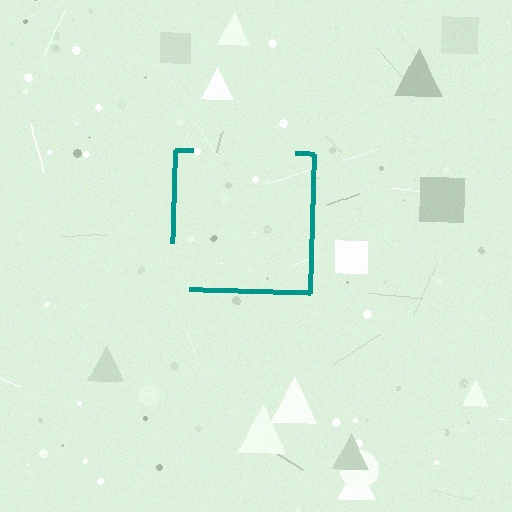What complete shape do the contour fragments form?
The contour fragments form a square.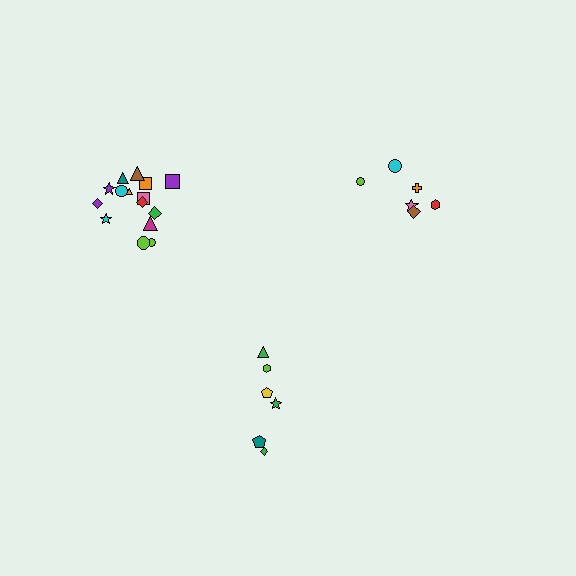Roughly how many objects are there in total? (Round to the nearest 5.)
Roughly 25 objects in total.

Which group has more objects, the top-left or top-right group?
The top-left group.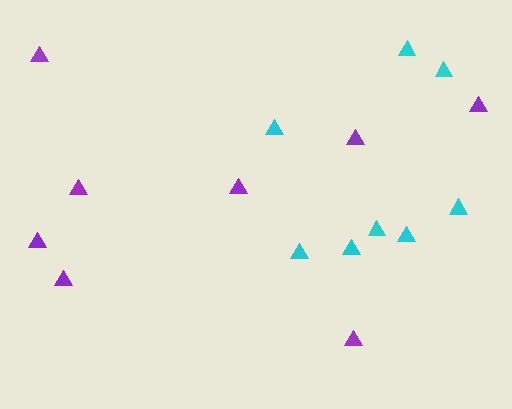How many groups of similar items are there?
There are 2 groups: one group of purple triangles (8) and one group of cyan triangles (8).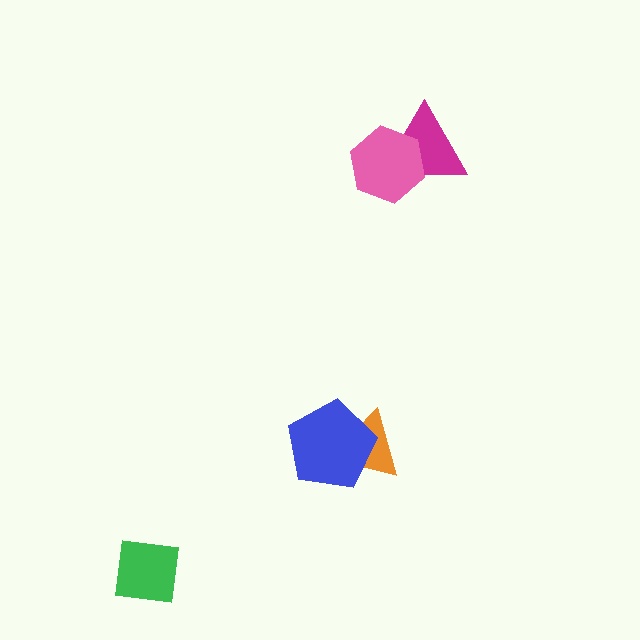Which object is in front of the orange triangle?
The blue pentagon is in front of the orange triangle.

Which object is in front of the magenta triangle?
The pink hexagon is in front of the magenta triangle.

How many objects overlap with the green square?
0 objects overlap with the green square.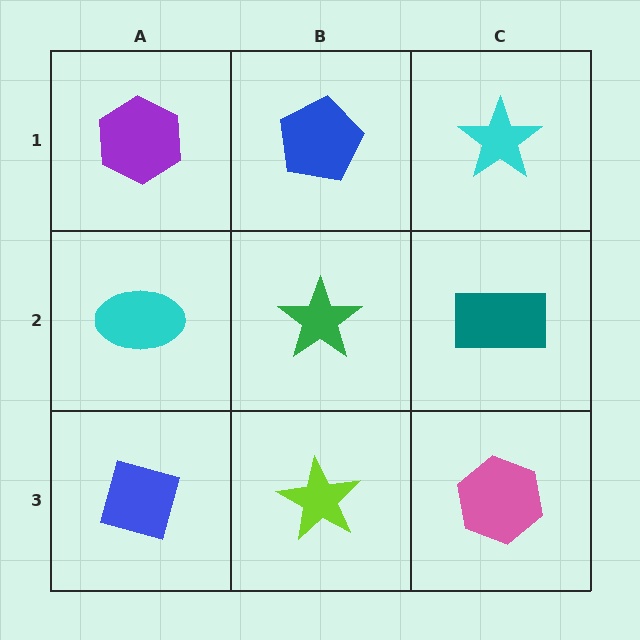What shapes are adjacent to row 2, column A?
A purple hexagon (row 1, column A), a blue diamond (row 3, column A), a green star (row 2, column B).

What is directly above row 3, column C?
A teal rectangle.